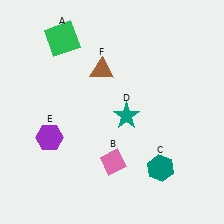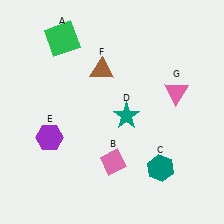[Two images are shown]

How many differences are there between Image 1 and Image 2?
There is 1 difference between the two images.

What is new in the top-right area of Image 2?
A pink triangle (G) was added in the top-right area of Image 2.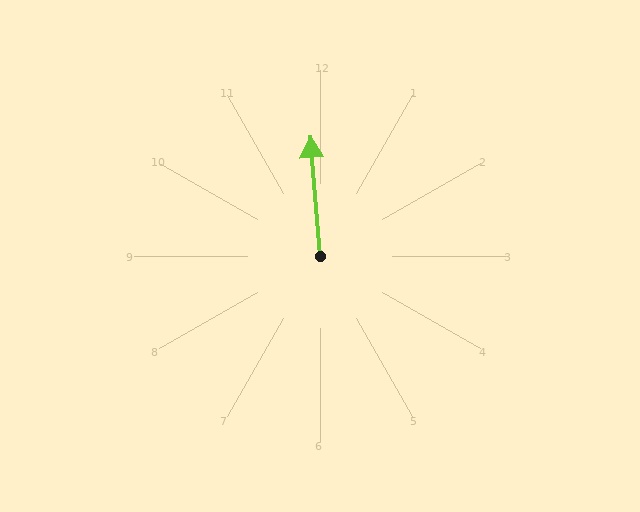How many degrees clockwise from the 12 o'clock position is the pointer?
Approximately 355 degrees.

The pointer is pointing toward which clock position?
Roughly 12 o'clock.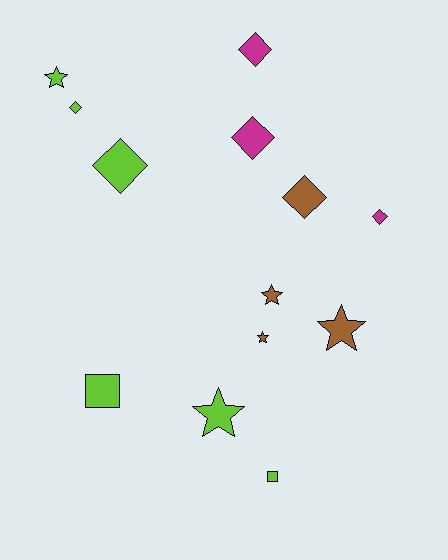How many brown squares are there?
There are no brown squares.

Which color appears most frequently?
Lime, with 6 objects.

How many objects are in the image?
There are 13 objects.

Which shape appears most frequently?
Diamond, with 6 objects.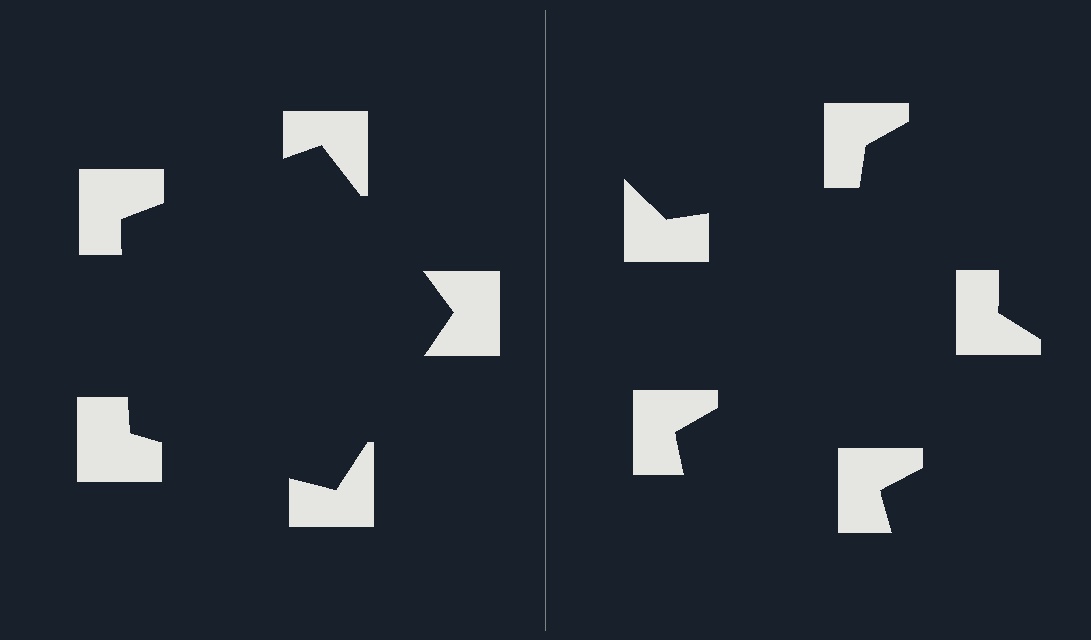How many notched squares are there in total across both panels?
10 — 5 on each side.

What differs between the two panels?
The notched squares are positioned identically on both sides; only the wedge orientations differ. On the left they align to a pentagon; on the right they are misaligned.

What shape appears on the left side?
An illusory pentagon.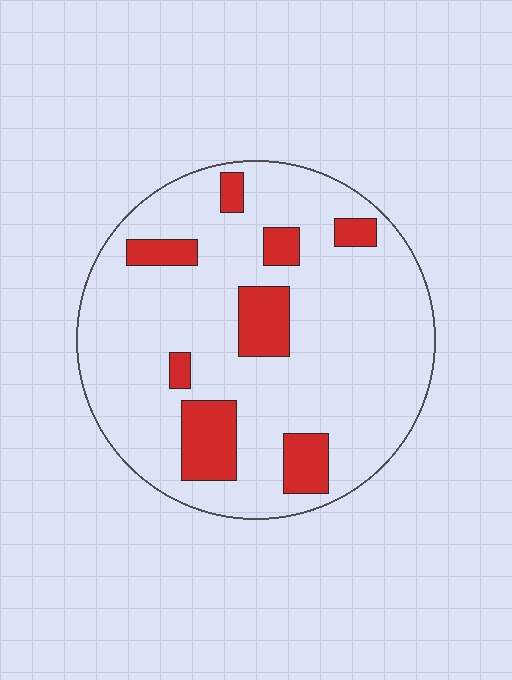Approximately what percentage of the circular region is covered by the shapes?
Approximately 15%.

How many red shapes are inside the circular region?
8.